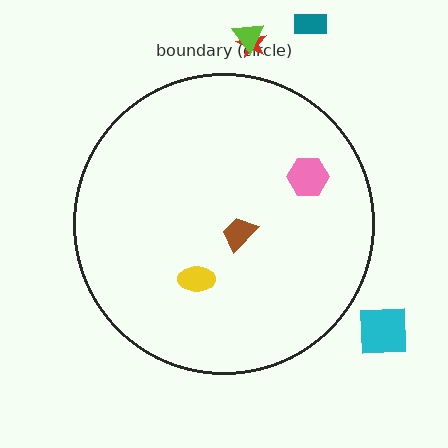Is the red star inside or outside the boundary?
Outside.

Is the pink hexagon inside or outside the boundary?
Inside.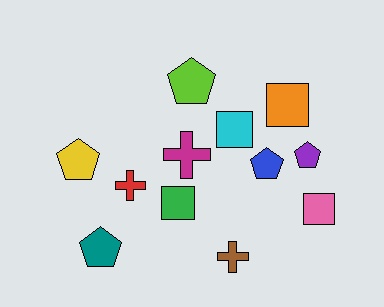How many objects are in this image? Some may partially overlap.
There are 12 objects.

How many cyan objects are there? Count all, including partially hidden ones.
There is 1 cyan object.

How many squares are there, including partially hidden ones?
There are 4 squares.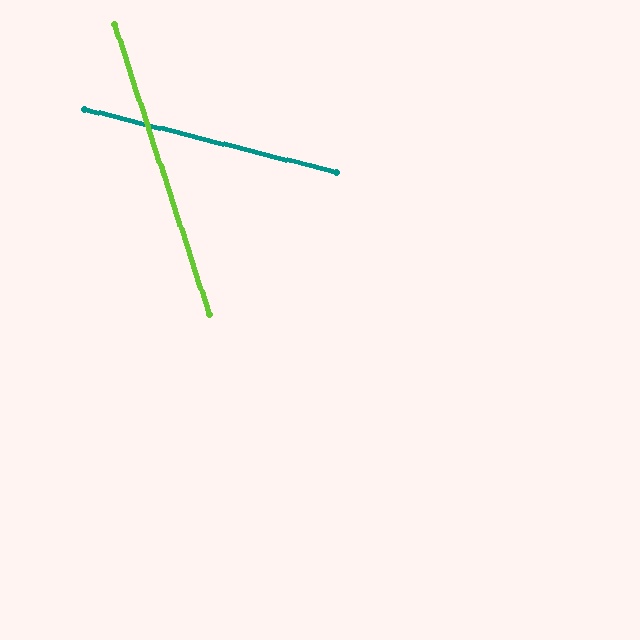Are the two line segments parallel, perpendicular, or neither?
Neither parallel nor perpendicular — they differ by about 58°.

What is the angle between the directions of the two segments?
Approximately 58 degrees.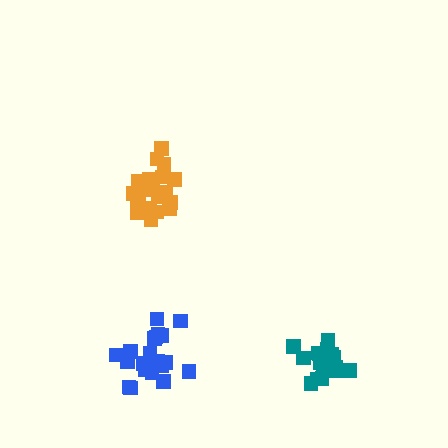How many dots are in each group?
Group 1: 20 dots, Group 2: 20 dots, Group 3: 18 dots (58 total).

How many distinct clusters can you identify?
There are 3 distinct clusters.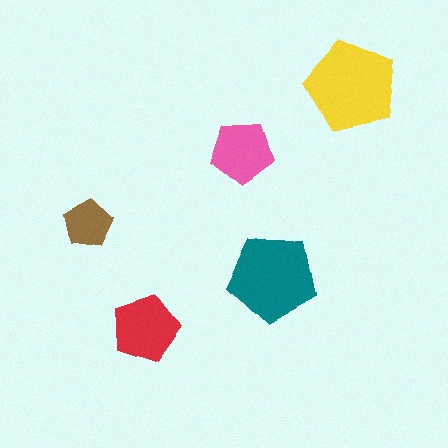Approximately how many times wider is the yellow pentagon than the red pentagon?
About 1.5 times wider.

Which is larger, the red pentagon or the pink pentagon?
The red one.